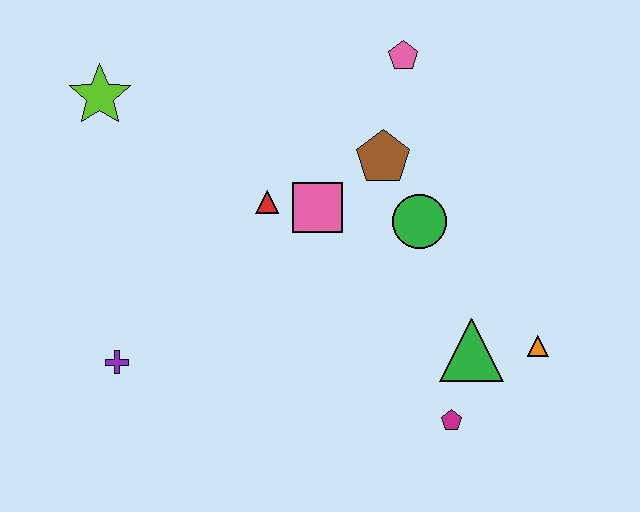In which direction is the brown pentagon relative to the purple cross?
The brown pentagon is to the right of the purple cross.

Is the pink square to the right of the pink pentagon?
No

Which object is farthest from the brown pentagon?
The purple cross is farthest from the brown pentagon.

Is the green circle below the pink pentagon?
Yes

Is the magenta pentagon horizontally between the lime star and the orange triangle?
Yes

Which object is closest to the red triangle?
The pink square is closest to the red triangle.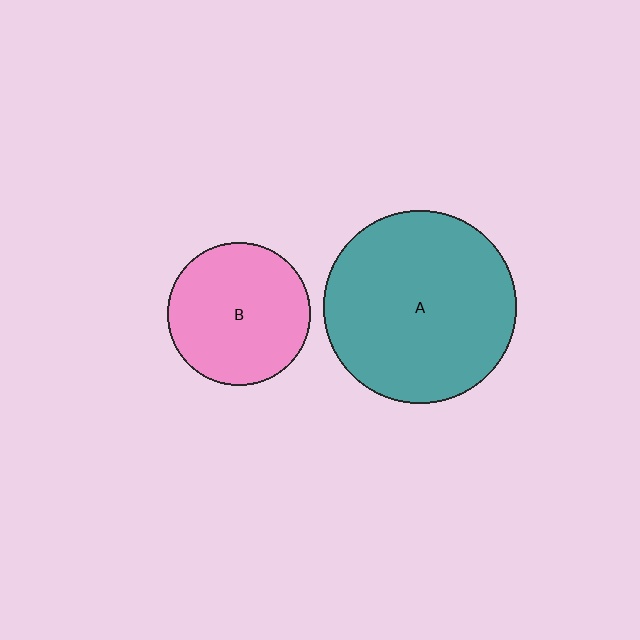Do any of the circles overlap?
No, none of the circles overlap.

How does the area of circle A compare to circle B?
Approximately 1.8 times.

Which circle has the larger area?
Circle A (teal).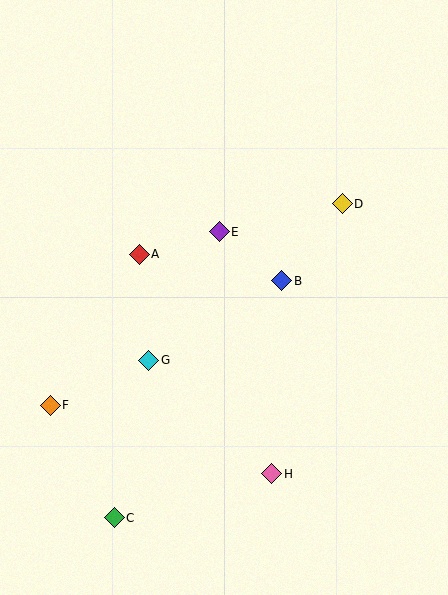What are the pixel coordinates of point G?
Point G is at (149, 360).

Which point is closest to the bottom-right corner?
Point H is closest to the bottom-right corner.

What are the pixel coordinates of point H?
Point H is at (272, 474).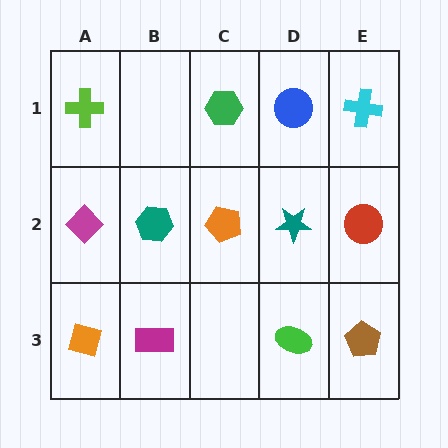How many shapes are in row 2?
5 shapes.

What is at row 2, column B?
A teal hexagon.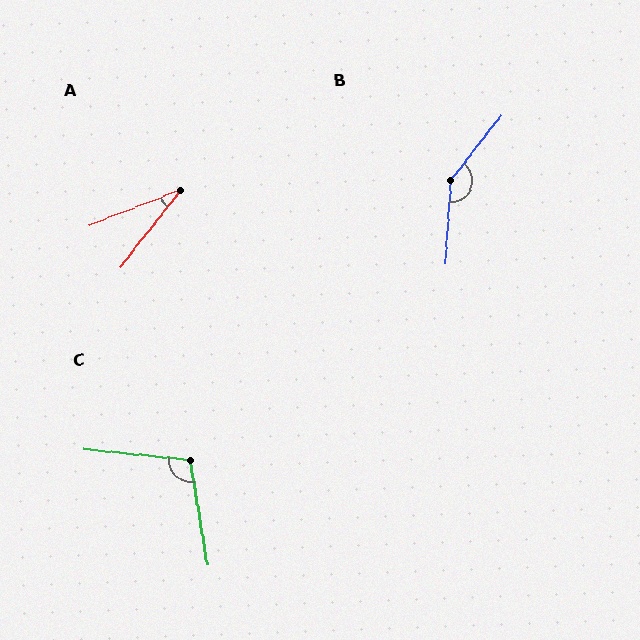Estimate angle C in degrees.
Approximately 105 degrees.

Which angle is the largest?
B, at approximately 146 degrees.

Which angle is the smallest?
A, at approximately 31 degrees.